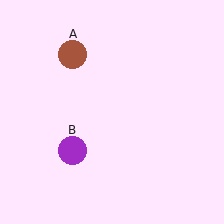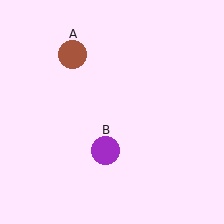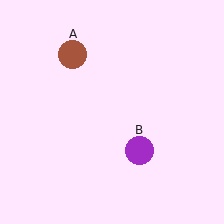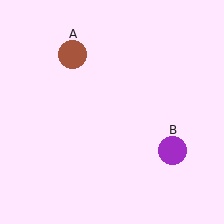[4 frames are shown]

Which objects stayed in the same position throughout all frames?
Brown circle (object A) remained stationary.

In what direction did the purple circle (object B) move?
The purple circle (object B) moved right.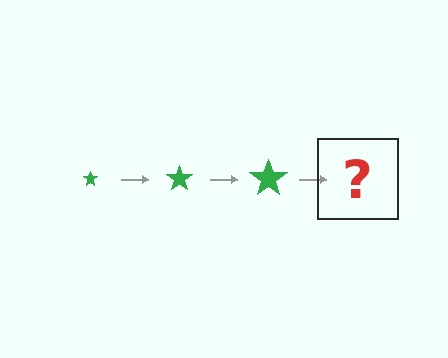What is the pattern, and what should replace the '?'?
The pattern is that the star gets progressively larger each step. The '?' should be a green star, larger than the previous one.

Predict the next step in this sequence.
The next step is a green star, larger than the previous one.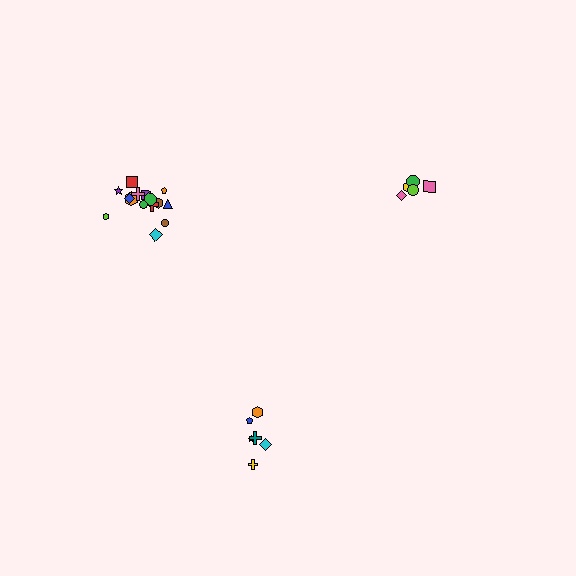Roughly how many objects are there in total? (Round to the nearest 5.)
Roughly 25 objects in total.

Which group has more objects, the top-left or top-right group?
The top-left group.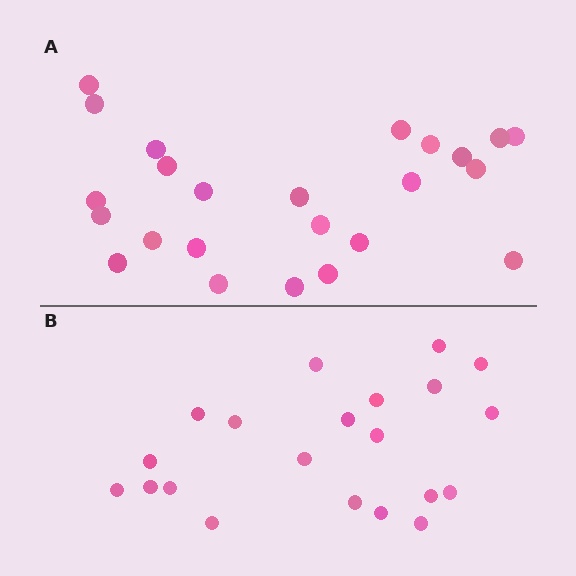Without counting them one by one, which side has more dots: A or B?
Region A (the top region) has more dots.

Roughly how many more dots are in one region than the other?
Region A has just a few more — roughly 2 or 3 more dots than region B.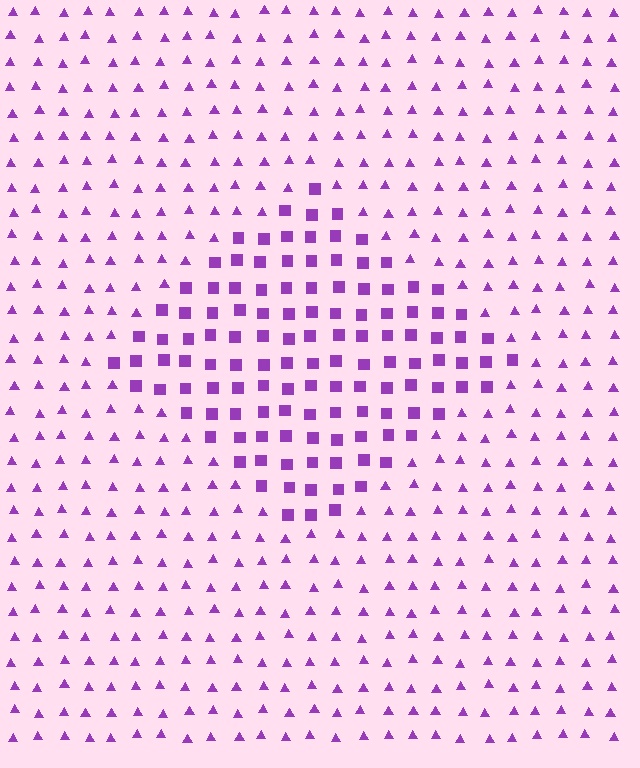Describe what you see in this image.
The image is filled with small purple elements arranged in a uniform grid. A diamond-shaped region contains squares, while the surrounding area contains triangles. The boundary is defined purely by the change in element shape.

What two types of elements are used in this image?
The image uses squares inside the diamond region and triangles outside it.